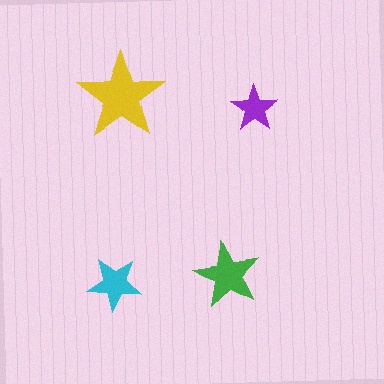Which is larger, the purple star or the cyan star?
The cyan one.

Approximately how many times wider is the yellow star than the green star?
About 1.5 times wider.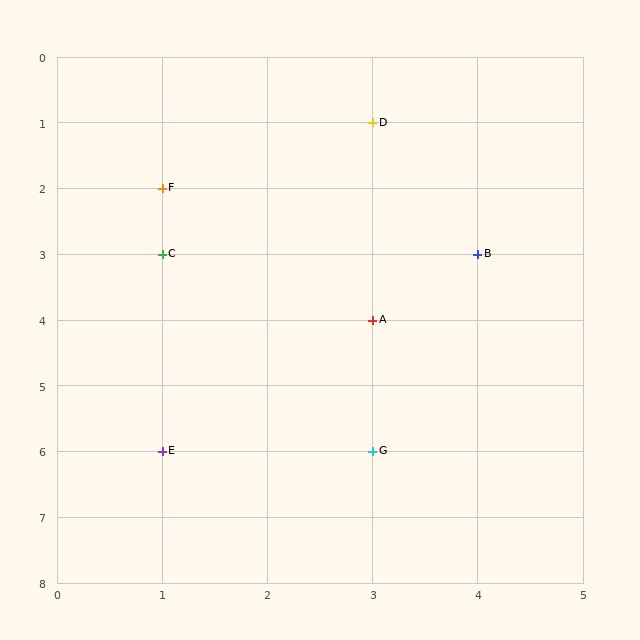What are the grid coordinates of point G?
Point G is at grid coordinates (3, 6).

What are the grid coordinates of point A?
Point A is at grid coordinates (3, 4).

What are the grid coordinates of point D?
Point D is at grid coordinates (3, 1).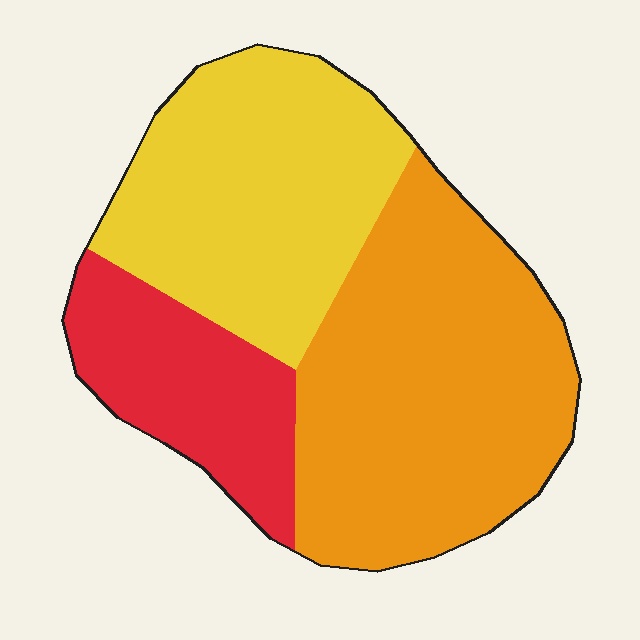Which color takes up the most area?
Orange, at roughly 45%.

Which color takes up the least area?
Red, at roughly 20%.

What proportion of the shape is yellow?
Yellow takes up between a quarter and a half of the shape.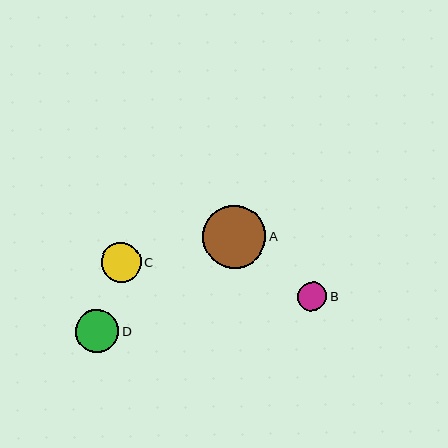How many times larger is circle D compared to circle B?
Circle D is approximately 1.5 times the size of circle B.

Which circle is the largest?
Circle A is the largest with a size of approximately 63 pixels.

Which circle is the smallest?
Circle B is the smallest with a size of approximately 29 pixels.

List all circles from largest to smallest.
From largest to smallest: A, D, C, B.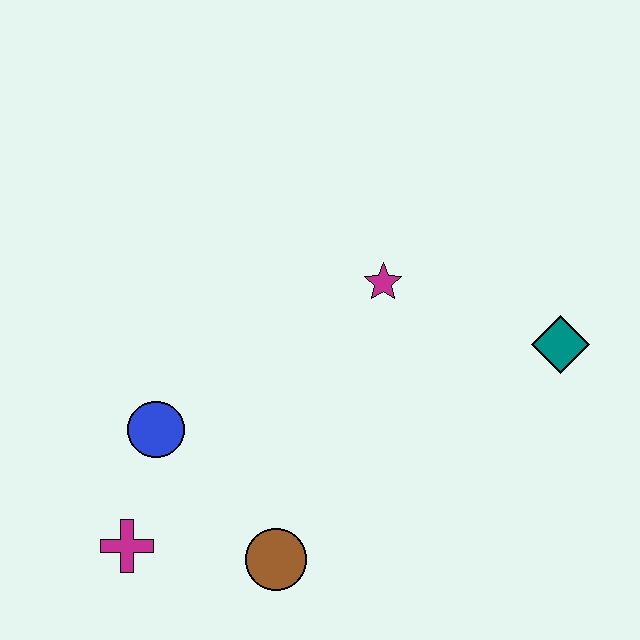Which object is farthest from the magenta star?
The magenta cross is farthest from the magenta star.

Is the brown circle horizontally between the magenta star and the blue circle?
Yes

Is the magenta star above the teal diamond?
Yes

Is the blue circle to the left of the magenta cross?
No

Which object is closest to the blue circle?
The magenta cross is closest to the blue circle.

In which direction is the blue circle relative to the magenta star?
The blue circle is to the left of the magenta star.